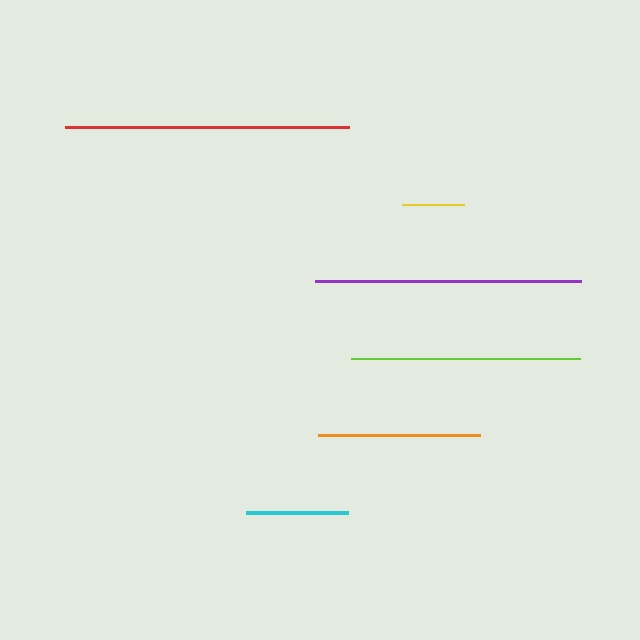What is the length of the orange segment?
The orange segment is approximately 162 pixels long.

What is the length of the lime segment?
The lime segment is approximately 229 pixels long.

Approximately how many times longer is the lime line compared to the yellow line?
The lime line is approximately 3.7 times the length of the yellow line.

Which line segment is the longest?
The red line is the longest at approximately 285 pixels.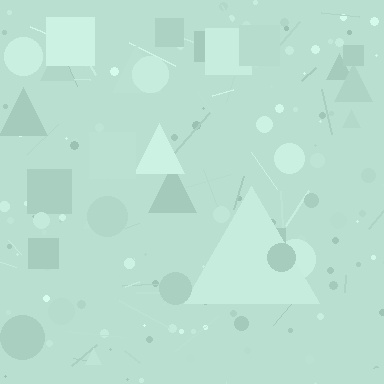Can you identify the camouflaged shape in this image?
The camouflaged shape is a triangle.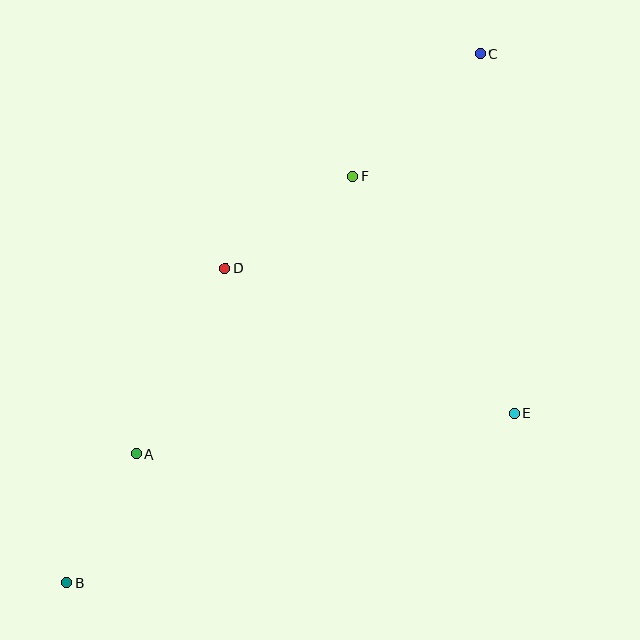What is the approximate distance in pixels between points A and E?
The distance between A and E is approximately 380 pixels.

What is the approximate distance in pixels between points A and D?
The distance between A and D is approximately 206 pixels.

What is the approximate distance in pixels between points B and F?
The distance between B and F is approximately 497 pixels.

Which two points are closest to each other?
Points A and B are closest to each other.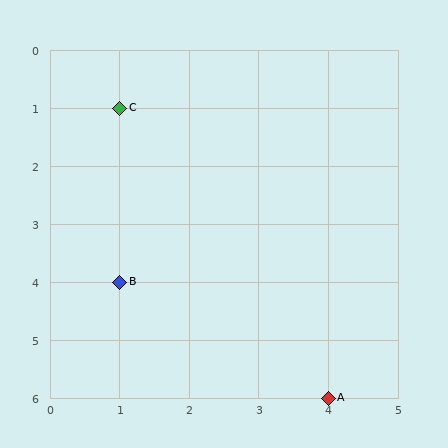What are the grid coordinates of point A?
Point A is at grid coordinates (4, 6).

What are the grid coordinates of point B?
Point B is at grid coordinates (1, 4).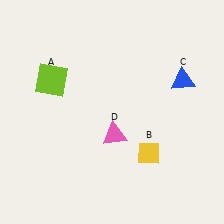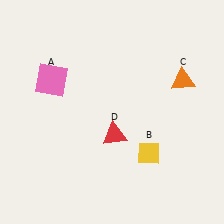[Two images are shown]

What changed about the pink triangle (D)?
In Image 1, D is pink. In Image 2, it changed to red.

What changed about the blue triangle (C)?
In Image 1, C is blue. In Image 2, it changed to orange.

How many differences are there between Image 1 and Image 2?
There are 3 differences between the two images.